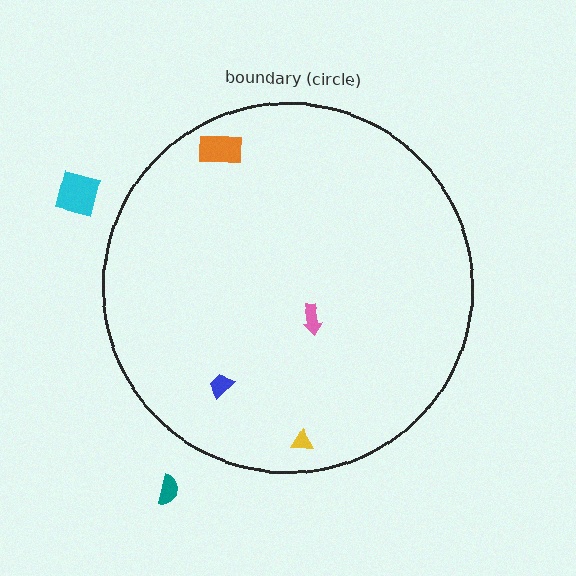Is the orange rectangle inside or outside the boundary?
Inside.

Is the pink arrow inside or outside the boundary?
Inside.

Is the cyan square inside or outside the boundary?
Outside.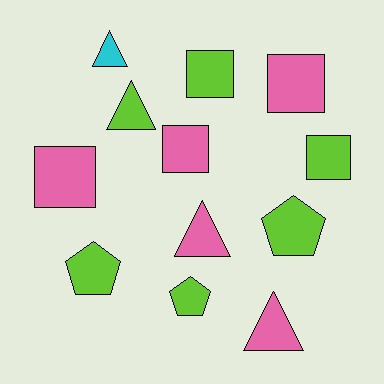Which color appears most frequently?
Lime, with 6 objects.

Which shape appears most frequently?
Square, with 5 objects.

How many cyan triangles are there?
There is 1 cyan triangle.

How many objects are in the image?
There are 12 objects.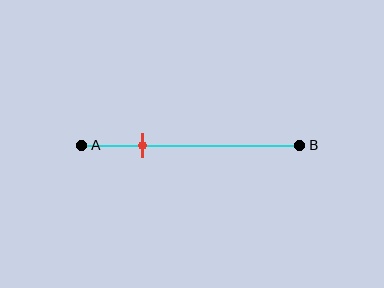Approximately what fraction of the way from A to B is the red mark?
The red mark is approximately 30% of the way from A to B.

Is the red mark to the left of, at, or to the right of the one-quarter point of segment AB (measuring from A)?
The red mark is approximately at the one-quarter point of segment AB.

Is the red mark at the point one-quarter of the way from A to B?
Yes, the mark is approximately at the one-quarter point.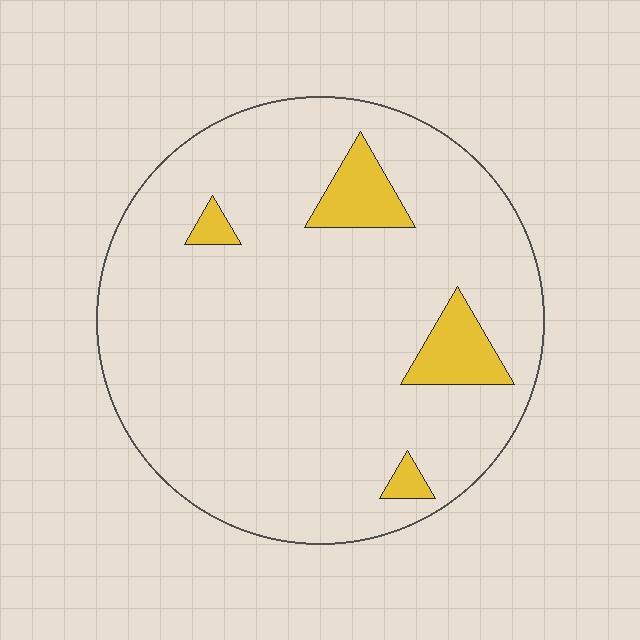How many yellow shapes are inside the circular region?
4.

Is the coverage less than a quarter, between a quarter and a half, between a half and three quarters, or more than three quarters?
Less than a quarter.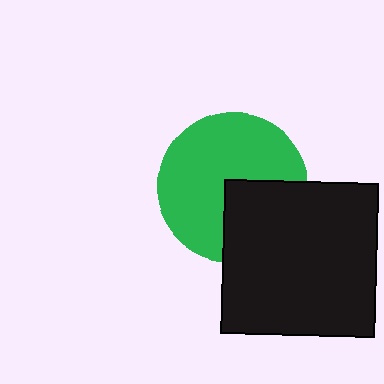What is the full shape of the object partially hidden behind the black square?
The partially hidden object is a green circle.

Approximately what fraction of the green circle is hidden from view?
Roughly 33% of the green circle is hidden behind the black square.